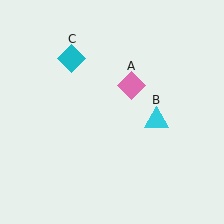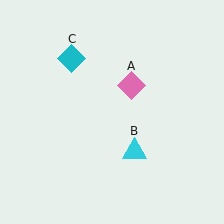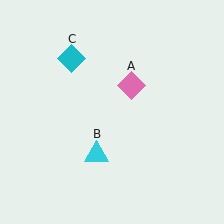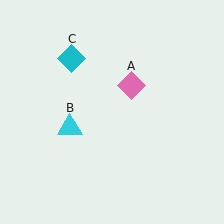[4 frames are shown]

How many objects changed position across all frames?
1 object changed position: cyan triangle (object B).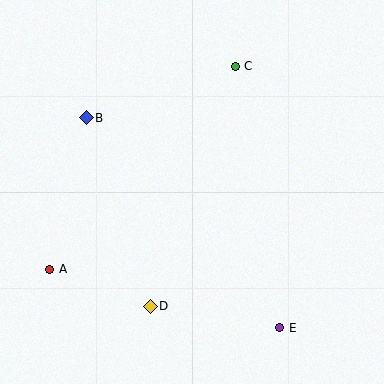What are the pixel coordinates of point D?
Point D is at (150, 306).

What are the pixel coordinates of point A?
Point A is at (50, 269).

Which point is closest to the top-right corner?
Point C is closest to the top-right corner.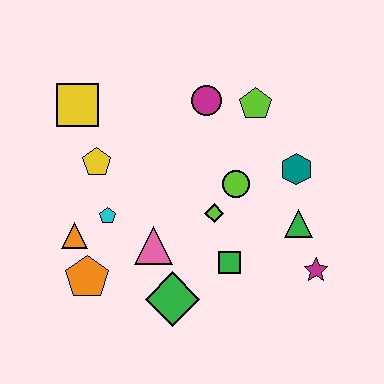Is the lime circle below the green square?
No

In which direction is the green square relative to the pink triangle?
The green square is to the right of the pink triangle.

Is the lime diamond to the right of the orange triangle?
Yes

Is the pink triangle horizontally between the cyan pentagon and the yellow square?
No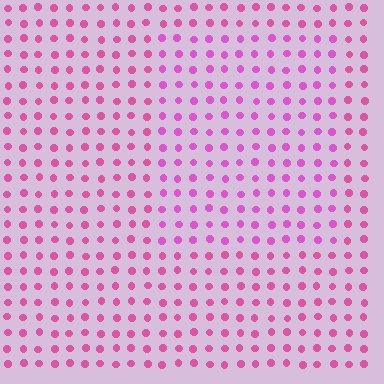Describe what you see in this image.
The image is filled with small pink elements in a uniform arrangement. A rectangle-shaped region is visible where the elements are tinted to a slightly different hue, forming a subtle color boundary.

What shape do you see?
I see a rectangle.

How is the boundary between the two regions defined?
The boundary is defined purely by a slight shift in hue (about 20 degrees). Spacing, size, and orientation are identical on both sides.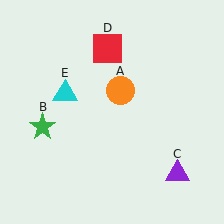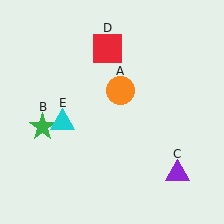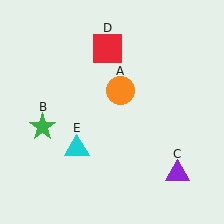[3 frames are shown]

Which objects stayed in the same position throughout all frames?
Orange circle (object A) and green star (object B) and purple triangle (object C) and red square (object D) remained stationary.